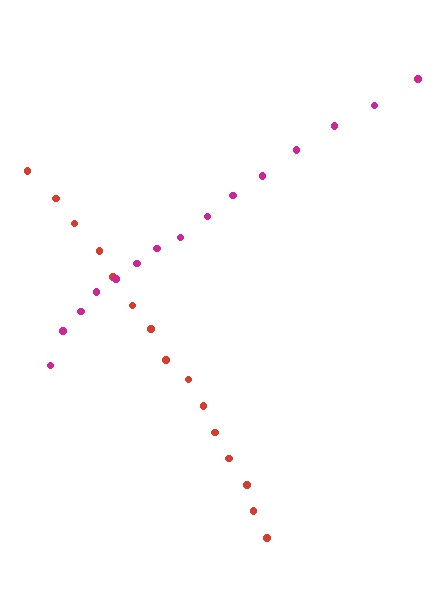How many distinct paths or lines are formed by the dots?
There are 2 distinct paths.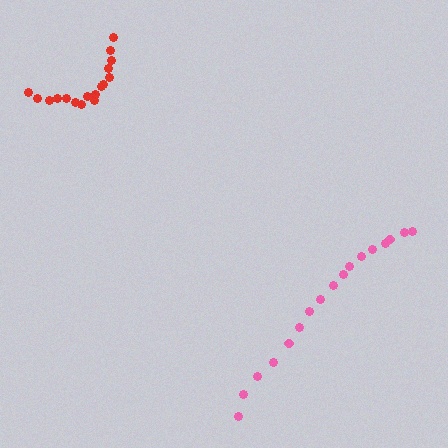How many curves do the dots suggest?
There are 2 distinct paths.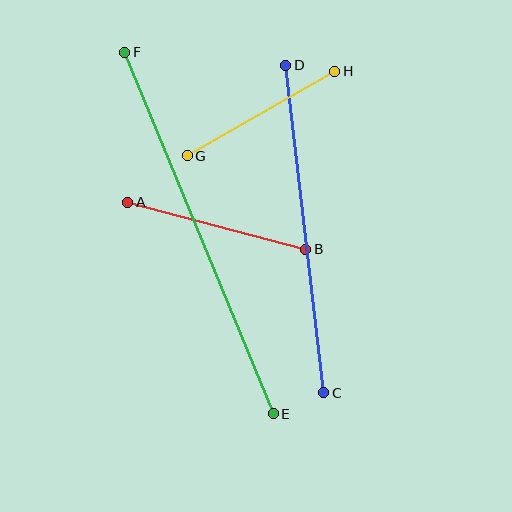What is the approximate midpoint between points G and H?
The midpoint is at approximately (261, 113) pixels.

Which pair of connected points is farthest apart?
Points E and F are farthest apart.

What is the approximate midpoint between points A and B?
The midpoint is at approximately (217, 226) pixels.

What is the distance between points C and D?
The distance is approximately 330 pixels.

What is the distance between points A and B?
The distance is approximately 184 pixels.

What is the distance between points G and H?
The distance is approximately 170 pixels.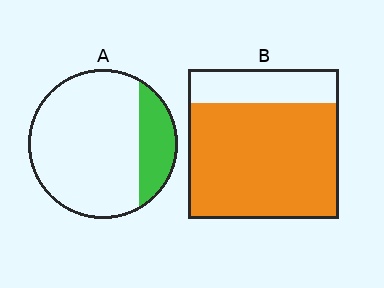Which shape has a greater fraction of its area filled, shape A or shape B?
Shape B.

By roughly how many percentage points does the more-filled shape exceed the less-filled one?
By roughly 55 percentage points (B over A).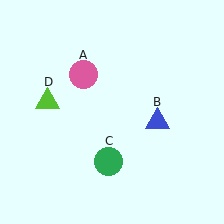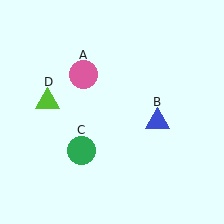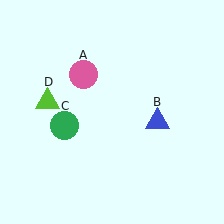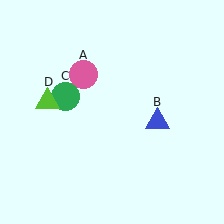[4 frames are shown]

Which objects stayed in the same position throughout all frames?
Pink circle (object A) and blue triangle (object B) and lime triangle (object D) remained stationary.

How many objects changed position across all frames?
1 object changed position: green circle (object C).